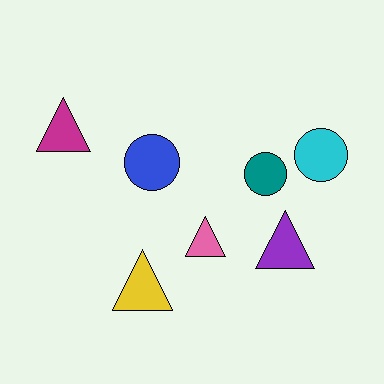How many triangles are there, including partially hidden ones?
There are 4 triangles.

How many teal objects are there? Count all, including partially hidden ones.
There is 1 teal object.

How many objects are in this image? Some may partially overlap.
There are 7 objects.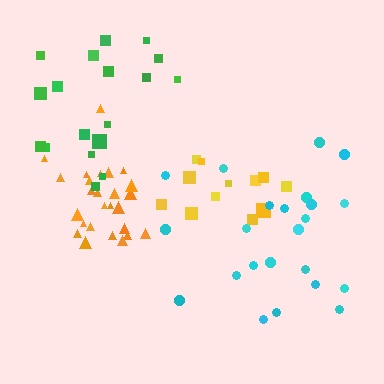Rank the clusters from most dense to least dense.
orange, yellow, cyan, green.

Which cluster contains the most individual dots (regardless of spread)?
Orange (26).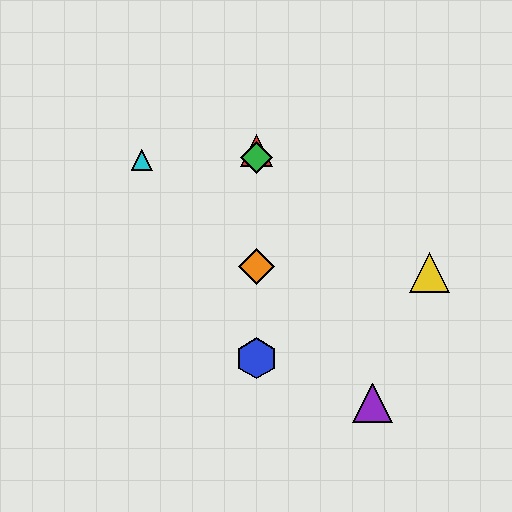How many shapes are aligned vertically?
4 shapes (the red triangle, the blue hexagon, the green diamond, the orange diamond) are aligned vertically.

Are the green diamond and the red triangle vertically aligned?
Yes, both are at x≈256.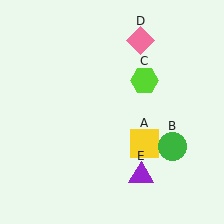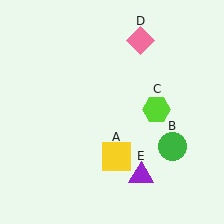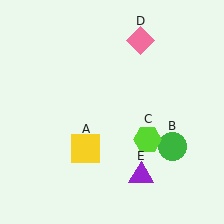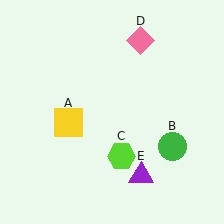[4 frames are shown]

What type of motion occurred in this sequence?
The yellow square (object A), lime hexagon (object C) rotated clockwise around the center of the scene.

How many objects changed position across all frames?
2 objects changed position: yellow square (object A), lime hexagon (object C).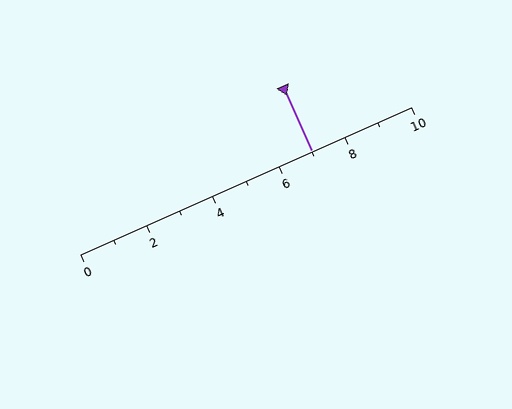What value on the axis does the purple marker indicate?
The marker indicates approximately 7.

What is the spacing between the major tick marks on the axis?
The major ticks are spaced 2 apart.